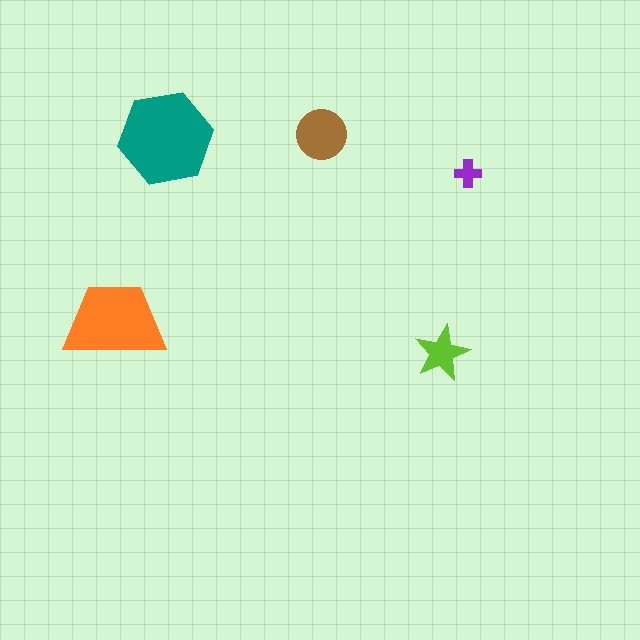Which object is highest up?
The brown circle is topmost.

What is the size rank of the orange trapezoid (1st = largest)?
2nd.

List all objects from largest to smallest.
The teal hexagon, the orange trapezoid, the brown circle, the lime star, the purple cross.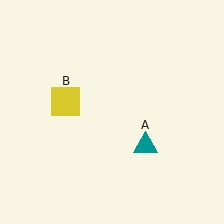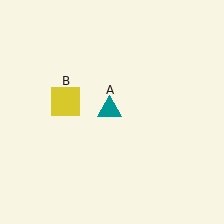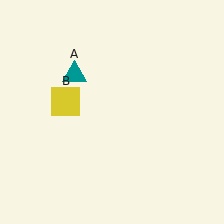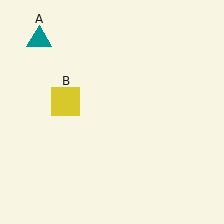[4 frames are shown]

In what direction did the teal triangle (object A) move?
The teal triangle (object A) moved up and to the left.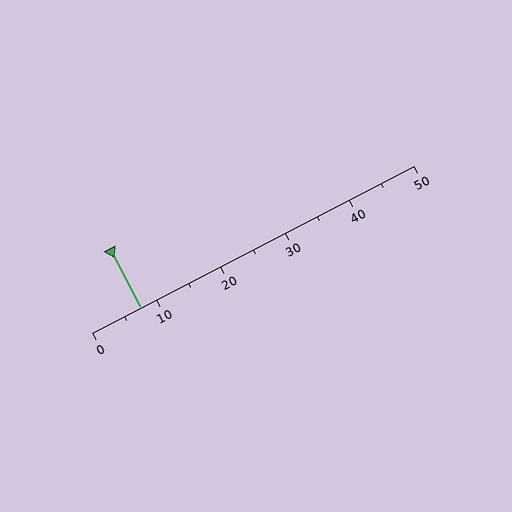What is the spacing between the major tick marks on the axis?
The major ticks are spaced 10 apart.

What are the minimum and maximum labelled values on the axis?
The axis runs from 0 to 50.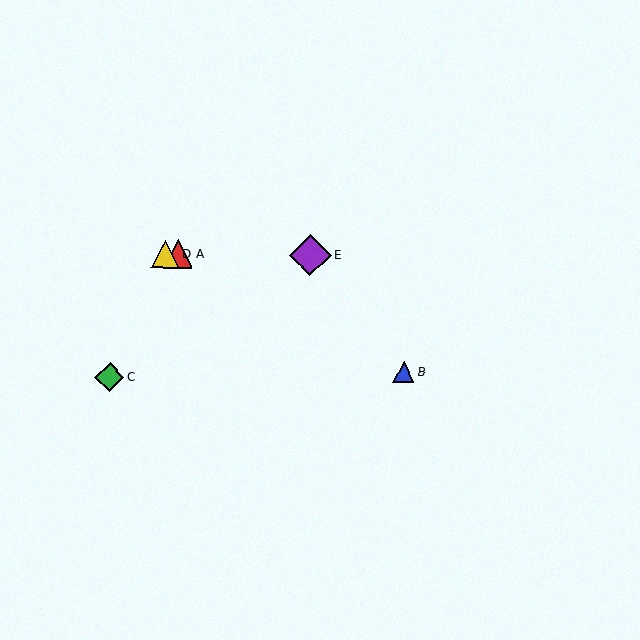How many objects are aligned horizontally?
3 objects (A, D, E) are aligned horizontally.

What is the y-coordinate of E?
Object E is at y≈255.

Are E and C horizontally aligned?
No, E is at y≈255 and C is at y≈377.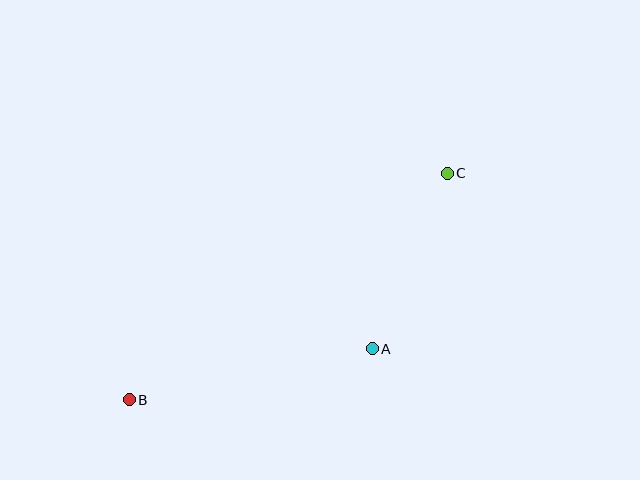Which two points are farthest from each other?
Points B and C are farthest from each other.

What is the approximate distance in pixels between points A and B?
The distance between A and B is approximately 248 pixels.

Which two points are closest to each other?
Points A and C are closest to each other.